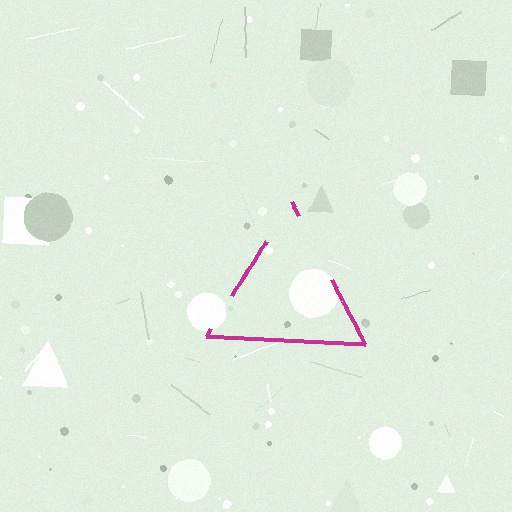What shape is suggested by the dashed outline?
The dashed outline suggests a triangle.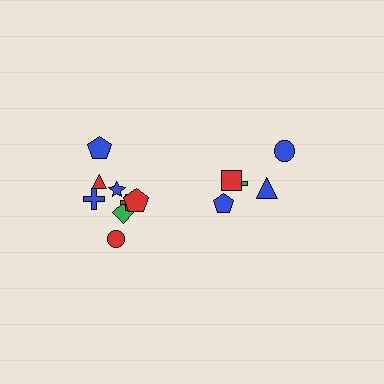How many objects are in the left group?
There are 8 objects.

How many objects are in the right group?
There are 5 objects.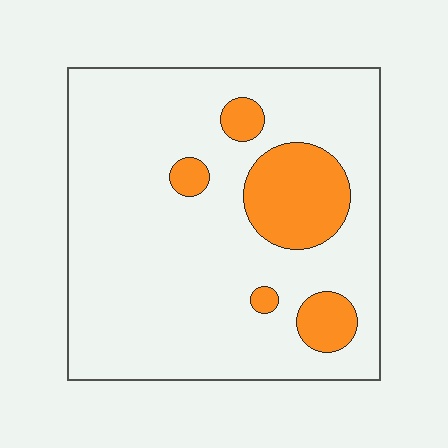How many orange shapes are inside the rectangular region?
5.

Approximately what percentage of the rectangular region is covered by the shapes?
Approximately 15%.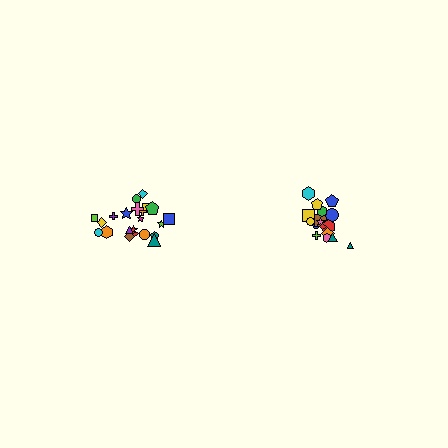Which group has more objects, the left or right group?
The left group.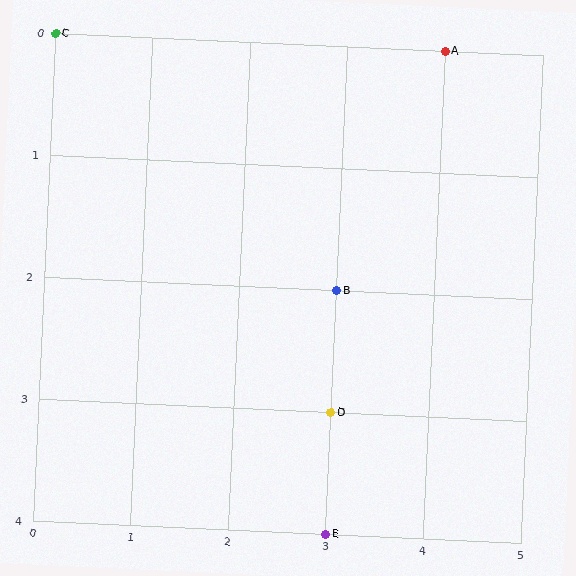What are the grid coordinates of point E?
Point E is at grid coordinates (3, 4).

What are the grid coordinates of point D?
Point D is at grid coordinates (3, 3).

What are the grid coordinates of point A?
Point A is at grid coordinates (4, 0).